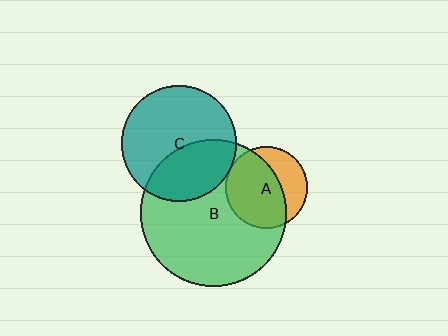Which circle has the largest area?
Circle B (green).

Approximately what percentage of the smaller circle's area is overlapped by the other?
Approximately 65%.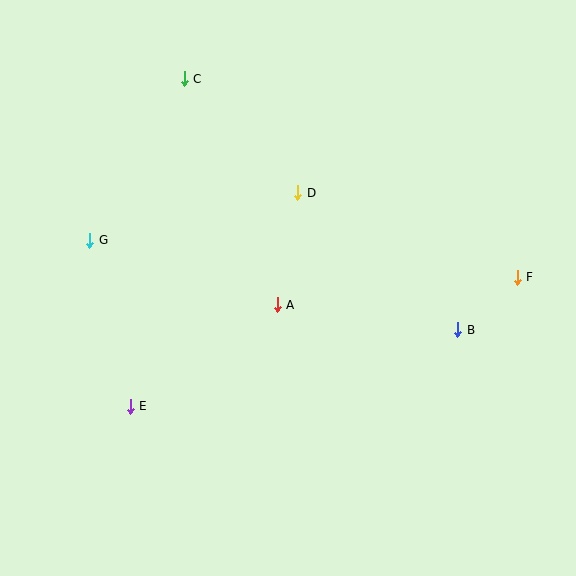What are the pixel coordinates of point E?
Point E is at (130, 406).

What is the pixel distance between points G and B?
The distance between G and B is 379 pixels.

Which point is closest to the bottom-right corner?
Point B is closest to the bottom-right corner.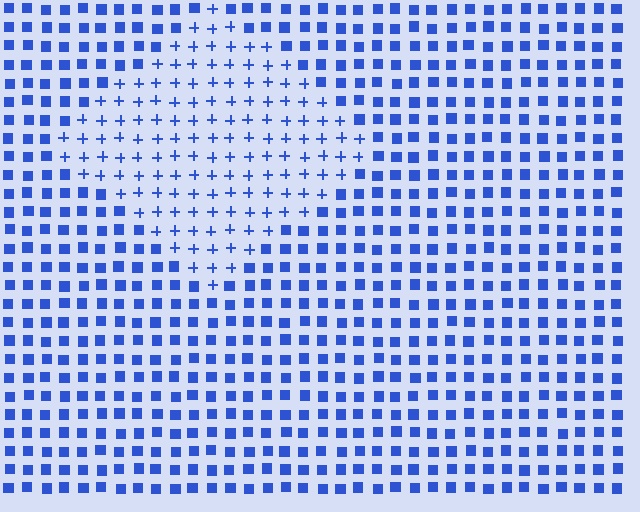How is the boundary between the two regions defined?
The boundary is defined by a change in element shape: plus signs inside vs. squares outside. All elements share the same color and spacing.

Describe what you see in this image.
The image is filled with small blue elements arranged in a uniform grid. A diamond-shaped region contains plus signs, while the surrounding area contains squares. The boundary is defined purely by the change in element shape.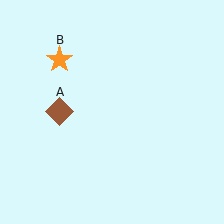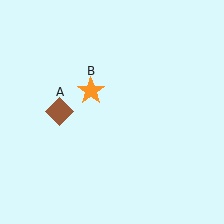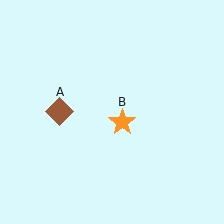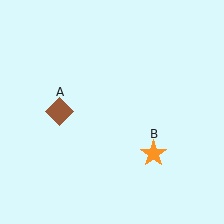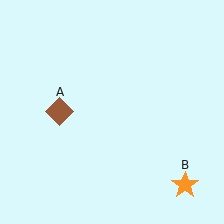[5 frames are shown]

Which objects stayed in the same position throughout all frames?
Brown diamond (object A) remained stationary.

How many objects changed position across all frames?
1 object changed position: orange star (object B).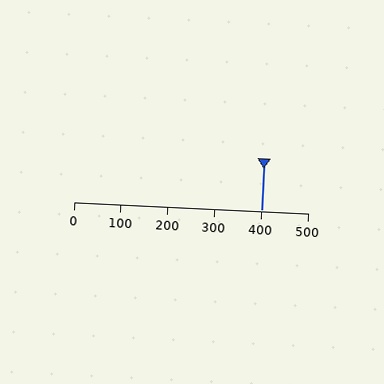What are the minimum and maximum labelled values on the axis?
The axis runs from 0 to 500.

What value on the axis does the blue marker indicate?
The marker indicates approximately 400.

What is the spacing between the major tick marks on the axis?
The major ticks are spaced 100 apart.